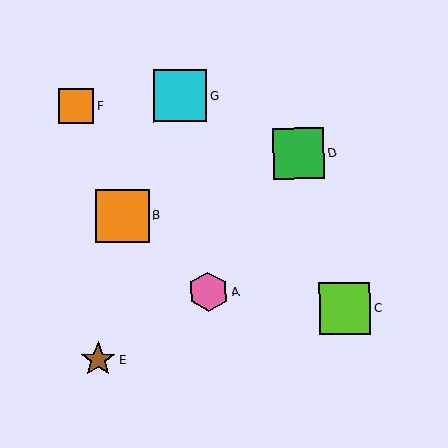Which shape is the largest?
The orange square (labeled B) is the largest.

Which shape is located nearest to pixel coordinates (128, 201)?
The orange square (labeled B) at (122, 216) is nearest to that location.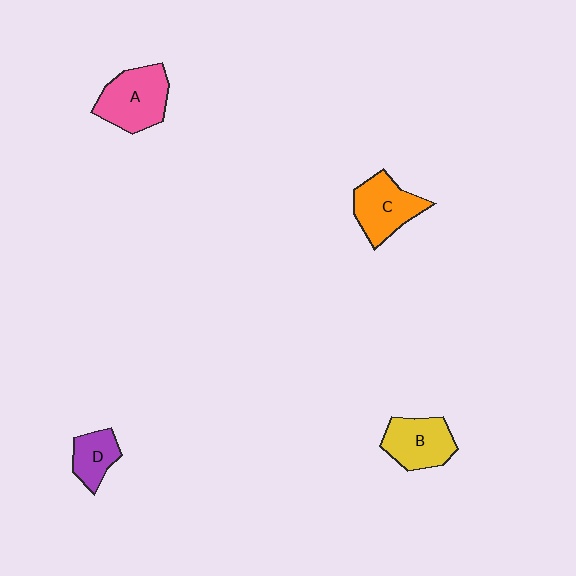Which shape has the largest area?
Shape A (pink).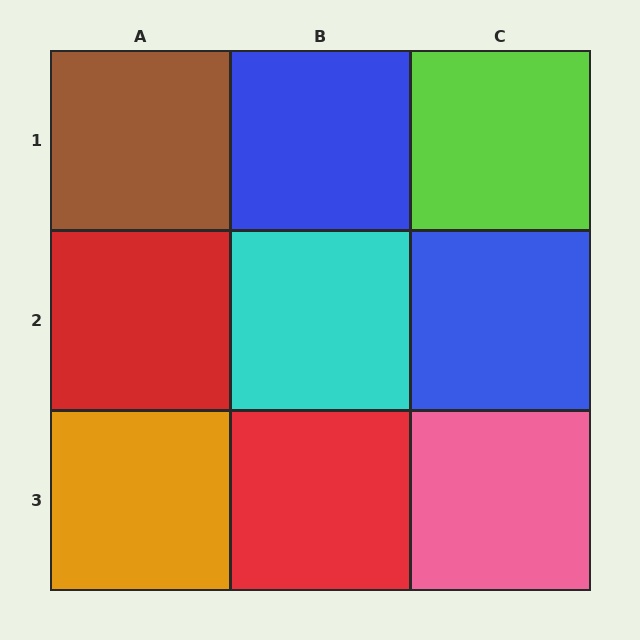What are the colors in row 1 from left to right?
Brown, blue, lime.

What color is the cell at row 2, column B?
Cyan.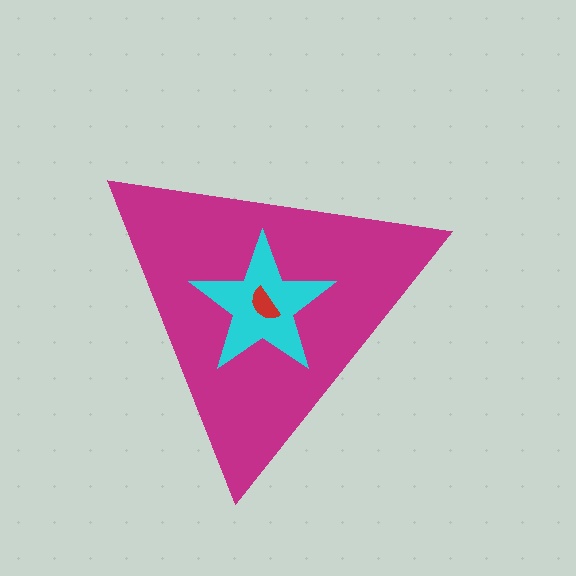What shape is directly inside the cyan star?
The red semicircle.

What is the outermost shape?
The magenta triangle.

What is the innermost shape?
The red semicircle.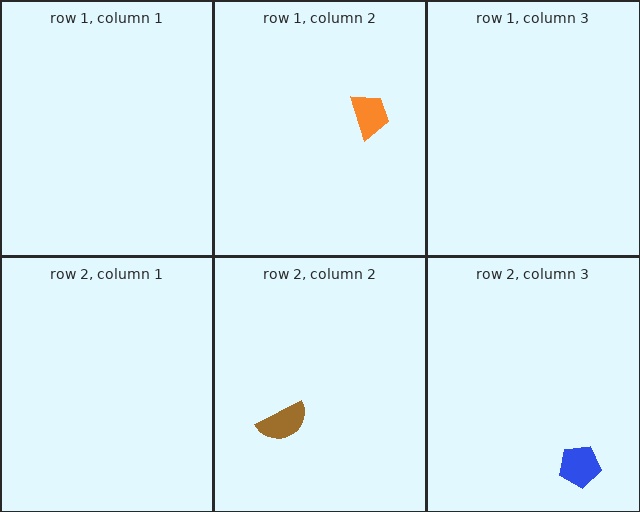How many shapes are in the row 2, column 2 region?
1.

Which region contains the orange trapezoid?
The row 1, column 2 region.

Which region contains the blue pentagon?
The row 2, column 3 region.